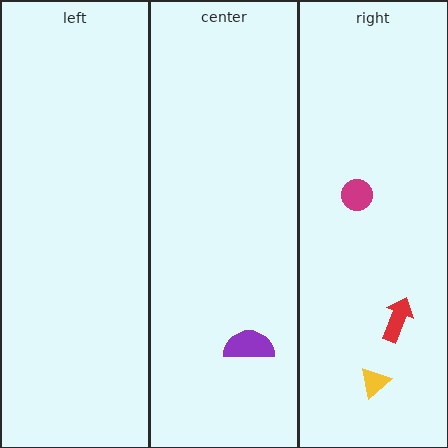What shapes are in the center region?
The purple semicircle.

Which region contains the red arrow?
The right region.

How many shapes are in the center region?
1.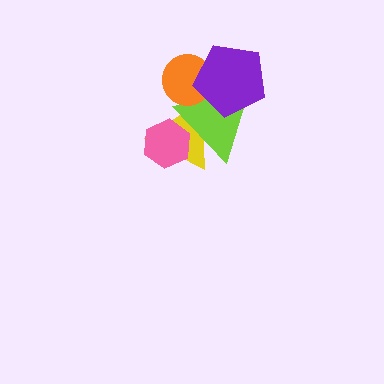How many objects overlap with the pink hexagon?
2 objects overlap with the pink hexagon.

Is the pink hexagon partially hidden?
Yes, it is partially covered by another shape.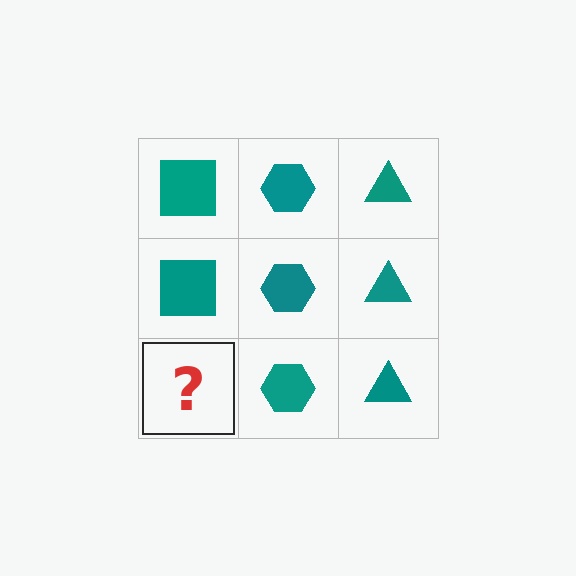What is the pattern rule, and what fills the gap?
The rule is that each column has a consistent shape. The gap should be filled with a teal square.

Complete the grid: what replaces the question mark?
The question mark should be replaced with a teal square.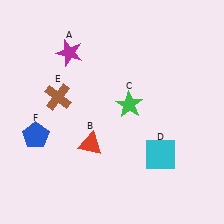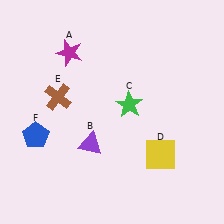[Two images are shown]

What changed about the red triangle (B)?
In Image 1, B is red. In Image 2, it changed to purple.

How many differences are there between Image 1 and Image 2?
There are 2 differences between the two images.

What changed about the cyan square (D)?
In Image 1, D is cyan. In Image 2, it changed to yellow.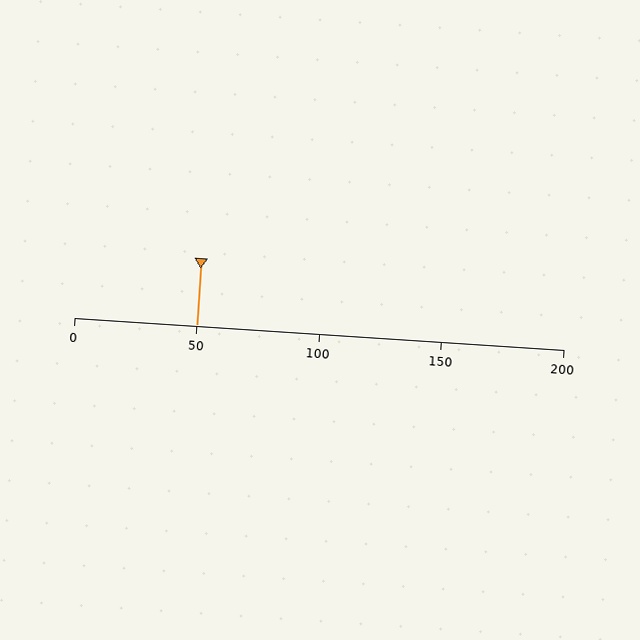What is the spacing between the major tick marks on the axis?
The major ticks are spaced 50 apart.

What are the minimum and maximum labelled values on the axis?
The axis runs from 0 to 200.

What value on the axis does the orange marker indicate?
The marker indicates approximately 50.